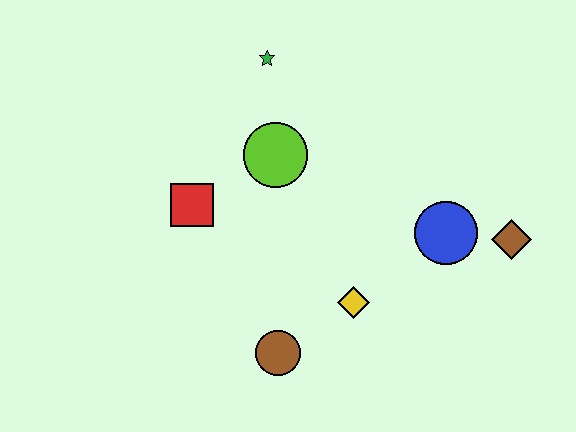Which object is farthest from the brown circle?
The green star is farthest from the brown circle.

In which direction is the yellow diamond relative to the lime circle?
The yellow diamond is below the lime circle.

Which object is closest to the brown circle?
The yellow diamond is closest to the brown circle.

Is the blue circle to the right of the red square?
Yes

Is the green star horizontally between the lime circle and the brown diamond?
No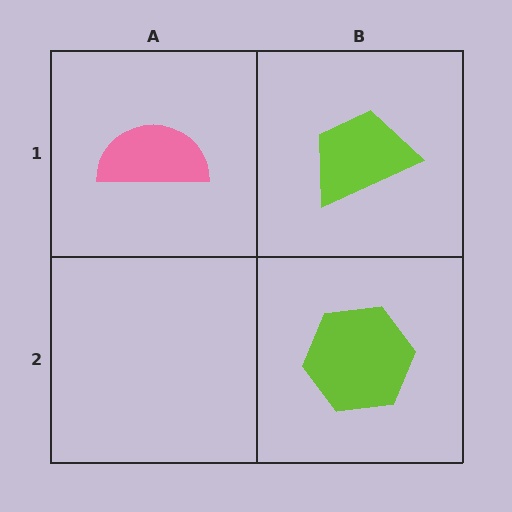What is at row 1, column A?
A pink semicircle.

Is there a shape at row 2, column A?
No, that cell is empty.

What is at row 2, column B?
A lime hexagon.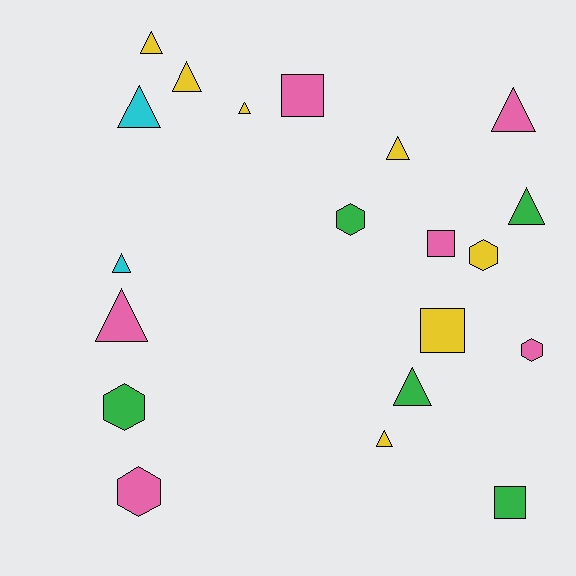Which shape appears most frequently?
Triangle, with 11 objects.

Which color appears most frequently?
Yellow, with 7 objects.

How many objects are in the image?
There are 20 objects.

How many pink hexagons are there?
There are 2 pink hexagons.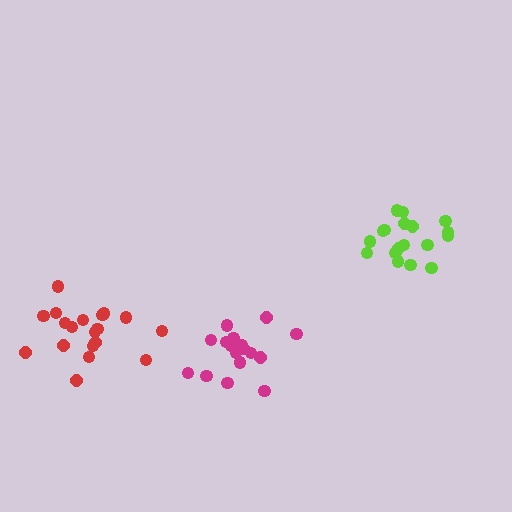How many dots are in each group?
Group 1: 17 dots, Group 2: 18 dots, Group 3: 19 dots (54 total).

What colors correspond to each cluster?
The clusters are colored: magenta, lime, red.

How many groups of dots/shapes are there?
There are 3 groups.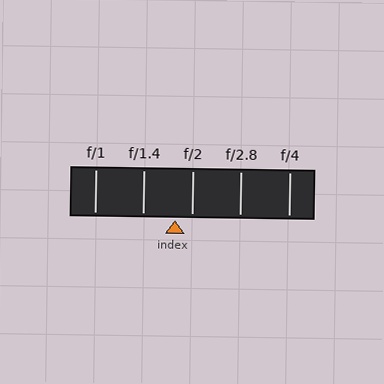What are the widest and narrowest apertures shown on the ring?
The widest aperture shown is f/1 and the narrowest is f/4.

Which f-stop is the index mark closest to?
The index mark is closest to f/2.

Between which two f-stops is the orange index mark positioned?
The index mark is between f/1.4 and f/2.